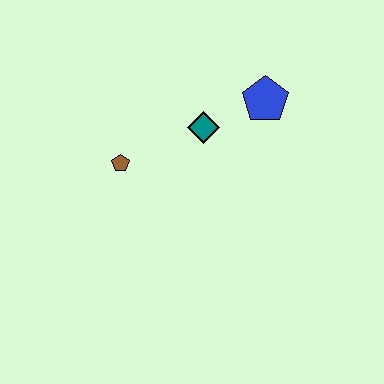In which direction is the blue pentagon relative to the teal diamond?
The blue pentagon is to the right of the teal diamond.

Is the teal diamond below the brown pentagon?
No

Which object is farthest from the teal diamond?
The brown pentagon is farthest from the teal diamond.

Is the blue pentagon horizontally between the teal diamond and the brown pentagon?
No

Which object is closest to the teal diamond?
The blue pentagon is closest to the teal diamond.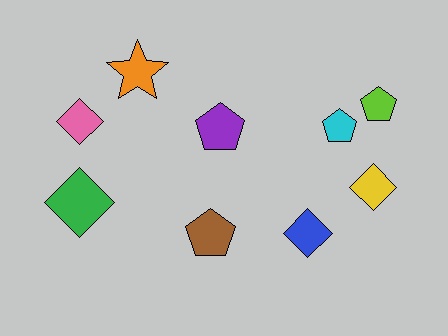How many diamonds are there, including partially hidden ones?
There are 4 diamonds.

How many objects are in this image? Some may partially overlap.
There are 9 objects.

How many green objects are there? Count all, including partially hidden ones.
There is 1 green object.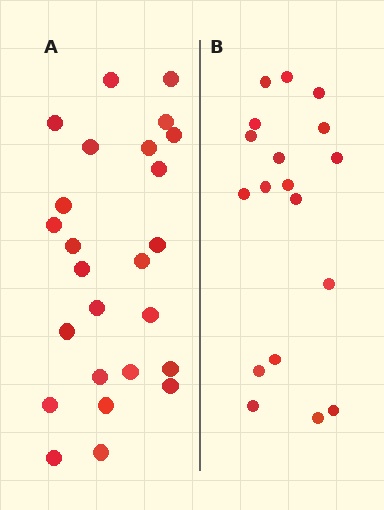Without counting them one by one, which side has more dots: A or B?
Region A (the left region) has more dots.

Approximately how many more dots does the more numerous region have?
Region A has roughly 8 or so more dots than region B.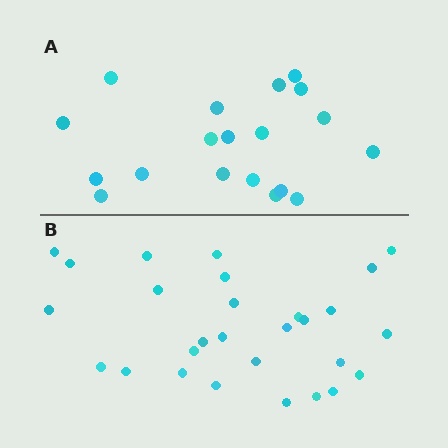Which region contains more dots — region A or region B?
Region B (the bottom region) has more dots.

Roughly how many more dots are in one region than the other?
Region B has roughly 8 or so more dots than region A.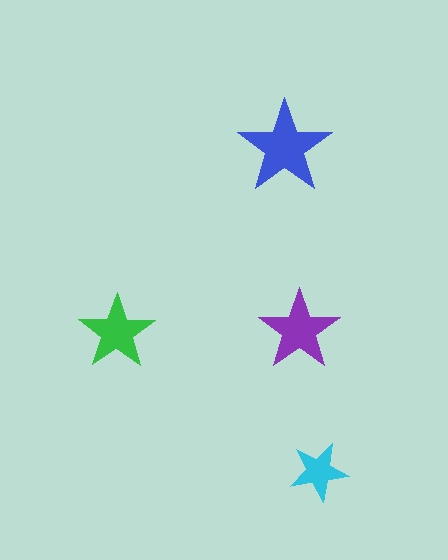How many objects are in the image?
There are 4 objects in the image.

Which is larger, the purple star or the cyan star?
The purple one.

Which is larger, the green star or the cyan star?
The green one.